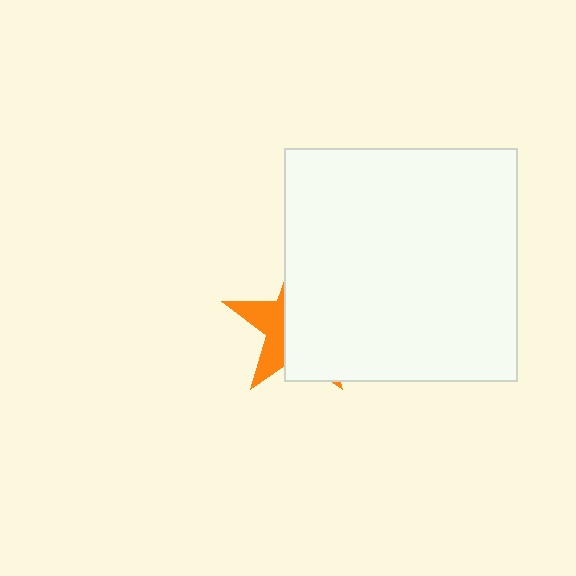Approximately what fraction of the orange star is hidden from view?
Roughly 66% of the orange star is hidden behind the white square.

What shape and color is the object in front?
The object in front is a white square.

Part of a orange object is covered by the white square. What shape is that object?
It is a star.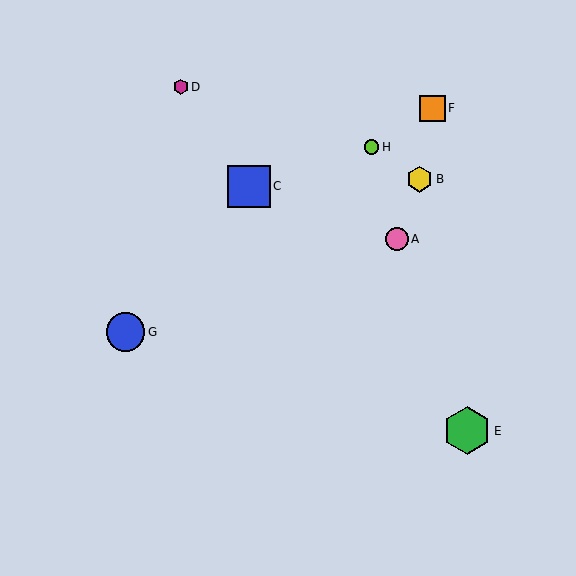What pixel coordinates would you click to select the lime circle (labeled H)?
Click at (372, 147) to select the lime circle H.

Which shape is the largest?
The green hexagon (labeled E) is the largest.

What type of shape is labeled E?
Shape E is a green hexagon.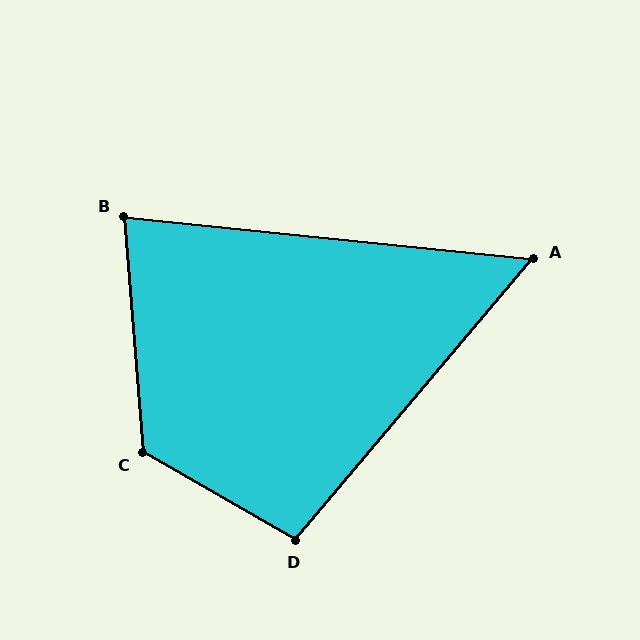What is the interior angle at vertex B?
Approximately 80 degrees (acute).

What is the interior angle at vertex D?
Approximately 100 degrees (obtuse).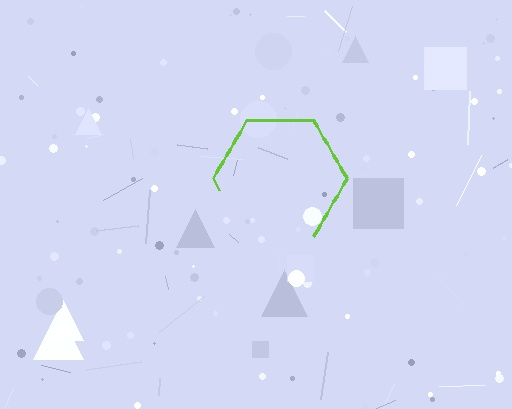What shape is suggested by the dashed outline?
The dashed outline suggests a hexagon.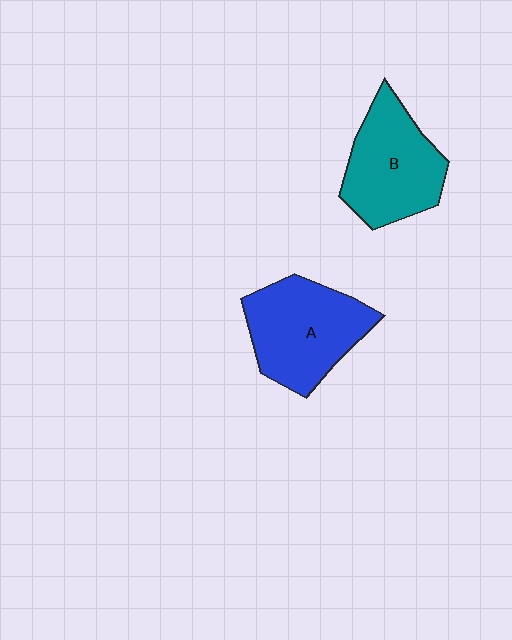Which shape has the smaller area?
Shape B (teal).